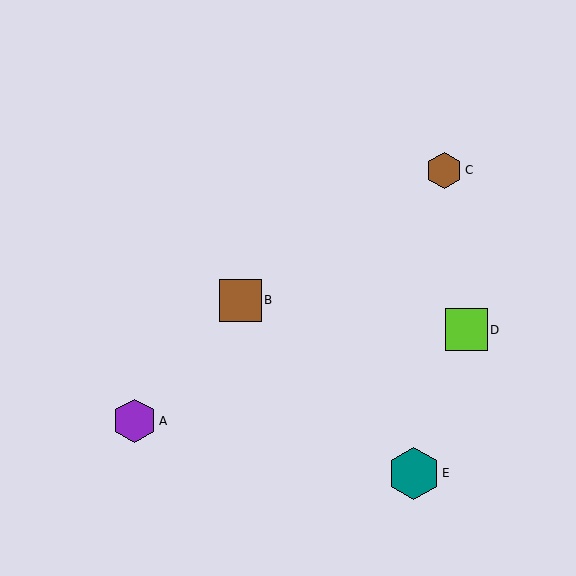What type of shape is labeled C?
Shape C is a brown hexagon.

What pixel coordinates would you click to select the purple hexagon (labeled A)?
Click at (134, 421) to select the purple hexagon A.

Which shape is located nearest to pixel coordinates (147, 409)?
The purple hexagon (labeled A) at (134, 421) is nearest to that location.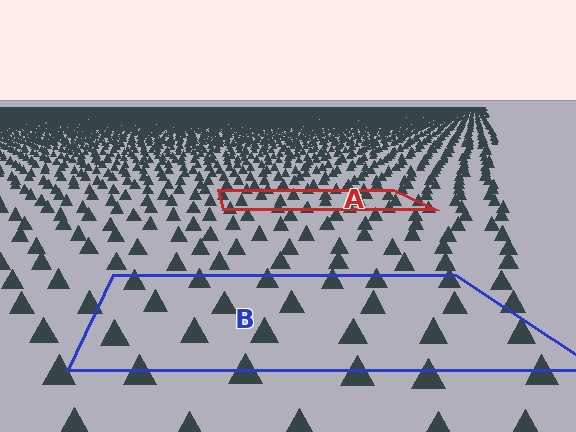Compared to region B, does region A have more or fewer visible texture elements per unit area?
Region A has more texture elements per unit area — they are packed more densely because it is farther away.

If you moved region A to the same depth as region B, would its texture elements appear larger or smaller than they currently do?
They would appear larger. At a closer depth, the same texture elements are projected at a bigger on-screen size.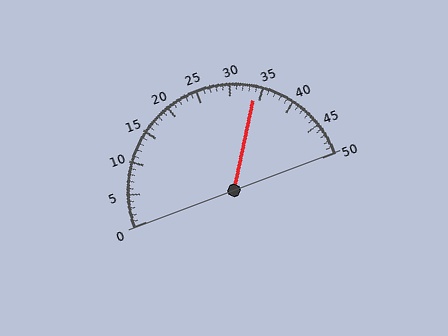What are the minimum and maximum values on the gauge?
The gauge ranges from 0 to 50.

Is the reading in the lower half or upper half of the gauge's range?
The reading is in the upper half of the range (0 to 50).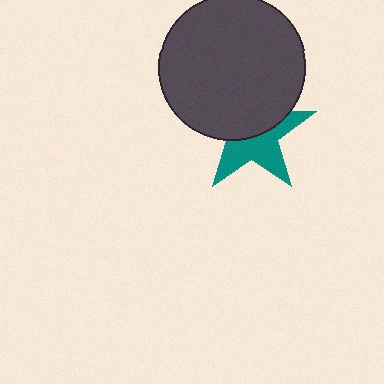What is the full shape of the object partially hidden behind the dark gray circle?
The partially hidden object is a teal star.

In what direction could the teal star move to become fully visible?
The teal star could move down. That would shift it out from behind the dark gray circle entirely.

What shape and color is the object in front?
The object in front is a dark gray circle.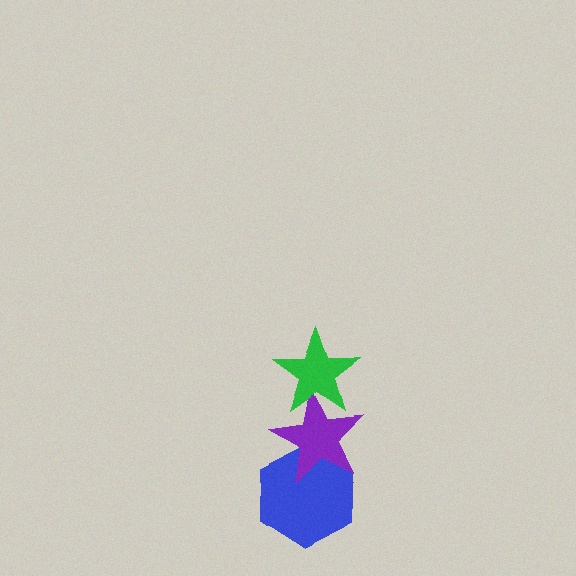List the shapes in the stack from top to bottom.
From top to bottom: the green star, the purple star, the blue hexagon.